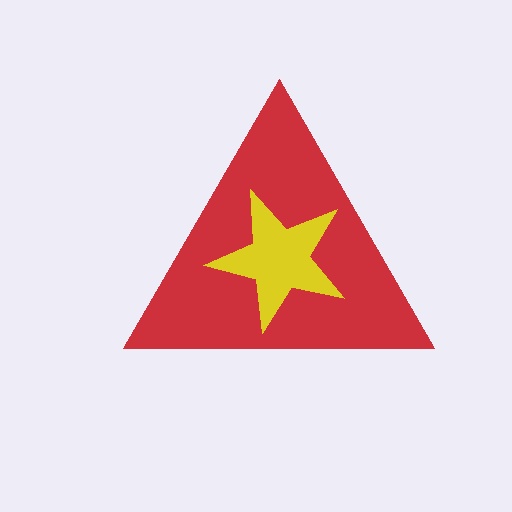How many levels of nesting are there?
2.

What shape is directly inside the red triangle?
The yellow star.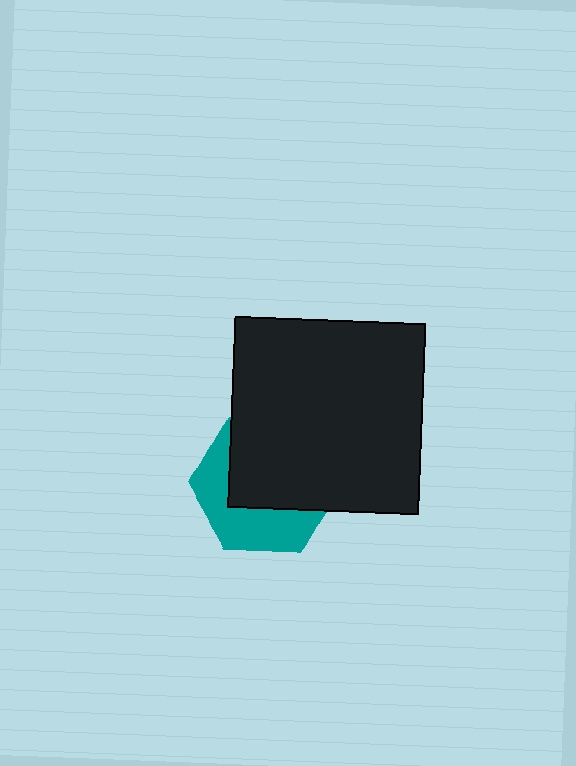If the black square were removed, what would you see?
You would see the complete teal hexagon.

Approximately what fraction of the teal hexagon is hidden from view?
Roughly 58% of the teal hexagon is hidden behind the black square.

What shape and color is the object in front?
The object in front is a black square.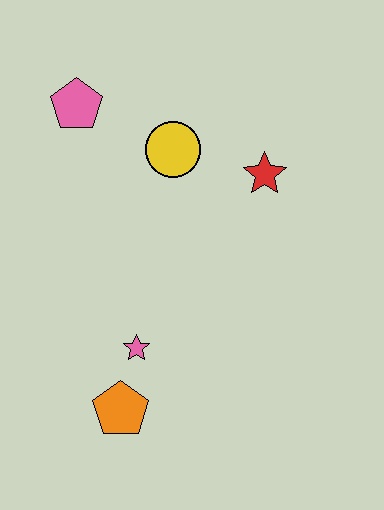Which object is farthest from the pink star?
The pink pentagon is farthest from the pink star.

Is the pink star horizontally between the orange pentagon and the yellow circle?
Yes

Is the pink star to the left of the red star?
Yes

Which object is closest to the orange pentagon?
The pink star is closest to the orange pentagon.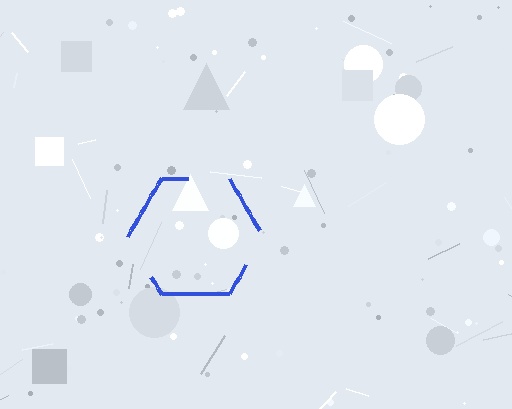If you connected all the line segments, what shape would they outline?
They would outline a hexagon.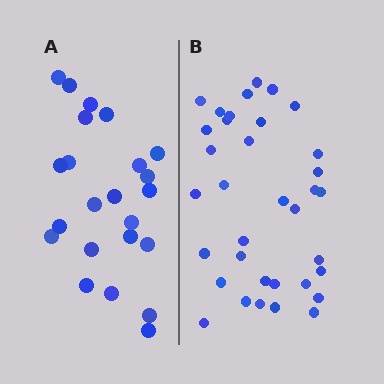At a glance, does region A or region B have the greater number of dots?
Region B (the right region) has more dots.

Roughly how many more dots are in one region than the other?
Region B has roughly 12 or so more dots than region A.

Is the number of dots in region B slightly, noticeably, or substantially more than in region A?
Region B has substantially more. The ratio is roughly 1.5 to 1.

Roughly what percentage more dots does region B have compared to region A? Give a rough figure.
About 50% more.